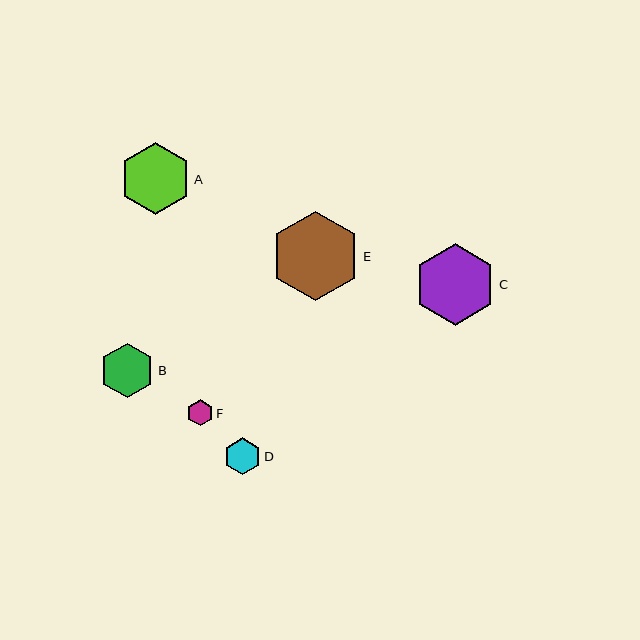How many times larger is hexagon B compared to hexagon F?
Hexagon B is approximately 2.1 times the size of hexagon F.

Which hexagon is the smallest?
Hexagon F is the smallest with a size of approximately 26 pixels.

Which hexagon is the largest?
Hexagon E is the largest with a size of approximately 90 pixels.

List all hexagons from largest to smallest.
From largest to smallest: E, C, A, B, D, F.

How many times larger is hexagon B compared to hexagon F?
Hexagon B is approximately 2.1 times the size of hexagon F.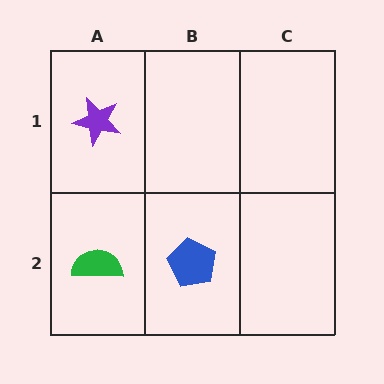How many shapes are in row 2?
2 shapes.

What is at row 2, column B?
A blue pentagon.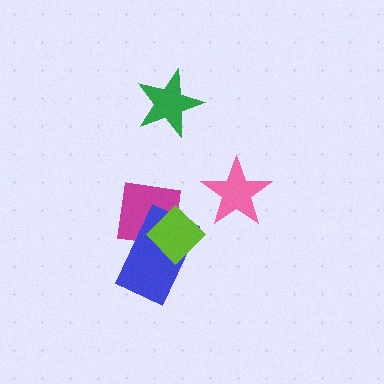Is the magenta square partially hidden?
Yes, it is partially covered by another shape.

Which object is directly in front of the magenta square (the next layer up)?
The blue rectangle is directly in front of the magenta square.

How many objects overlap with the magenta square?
2 objects overlap with the magenta square.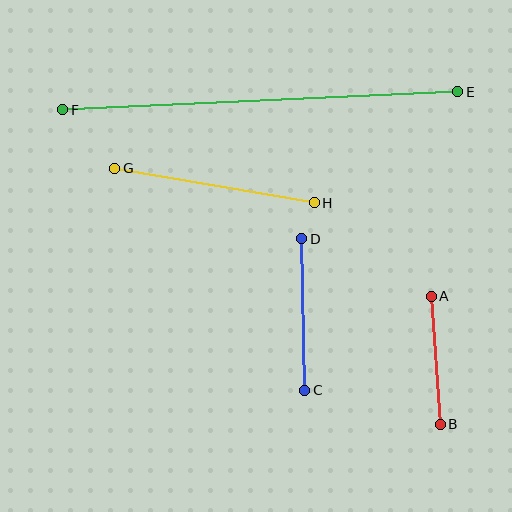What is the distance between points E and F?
The distance is approximately 396 pixels.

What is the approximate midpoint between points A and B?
The midpoint is at approximately (436, 360) pixels.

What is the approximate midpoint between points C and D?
The midpoint is at approximately (303, 314) pixels.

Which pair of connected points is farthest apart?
Points E and F are farthest apart.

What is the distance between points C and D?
The distance is approximately 151 pixels.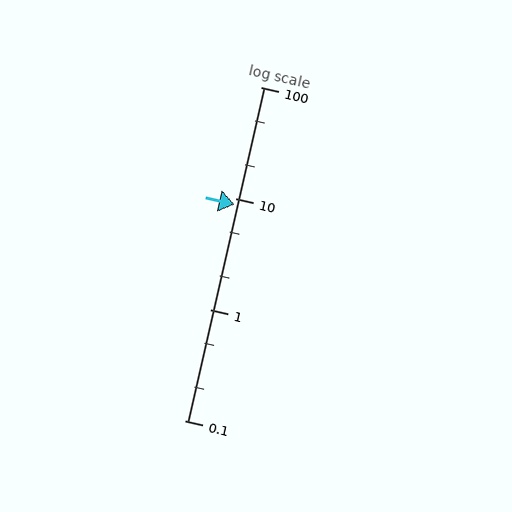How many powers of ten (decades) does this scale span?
The scale spans 3 decades, from 0.1 to 100.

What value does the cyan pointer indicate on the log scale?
The pointer indicates approximately 8.8.